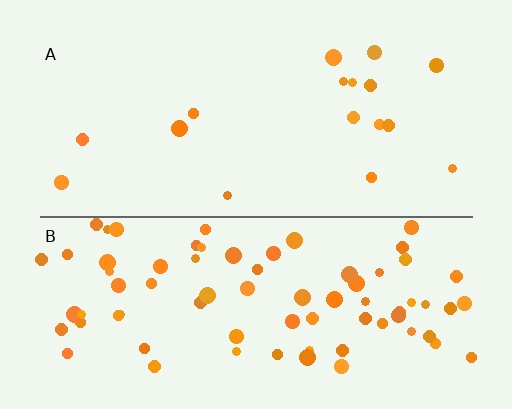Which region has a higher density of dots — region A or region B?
B (the bottom).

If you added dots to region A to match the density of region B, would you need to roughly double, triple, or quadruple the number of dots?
Approximately quadruple.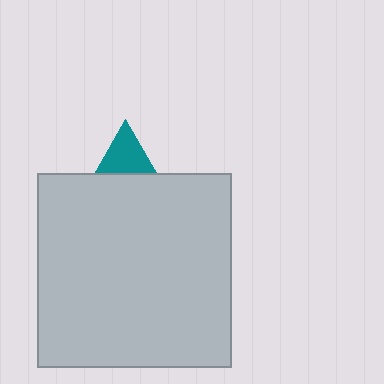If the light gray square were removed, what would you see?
You would see the complete teal triangle.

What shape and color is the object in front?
The object in front is a light gray square.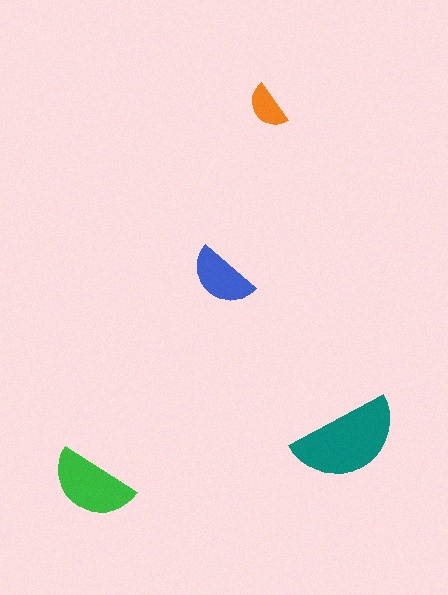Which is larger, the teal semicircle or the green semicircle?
The teal one.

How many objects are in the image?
There are 4 objects in the image.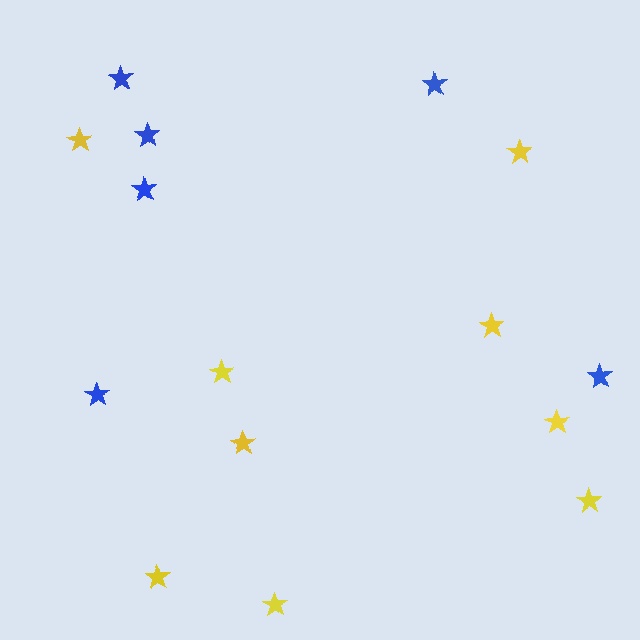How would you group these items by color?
There are 2 groups: one group of yellow stars (9) and one group of blue stars (6).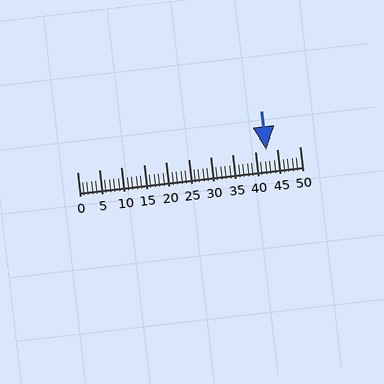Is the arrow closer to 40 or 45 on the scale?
The arrow is closer to 45.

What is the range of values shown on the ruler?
The ruler shows values from 0 to 50.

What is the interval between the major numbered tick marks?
The major tick marks are spaced 5 units apart.